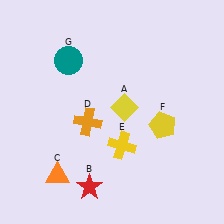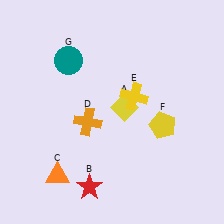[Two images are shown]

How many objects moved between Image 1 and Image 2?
1 object moved between the two images.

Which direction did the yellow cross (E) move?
The yellow cross (E) moved up.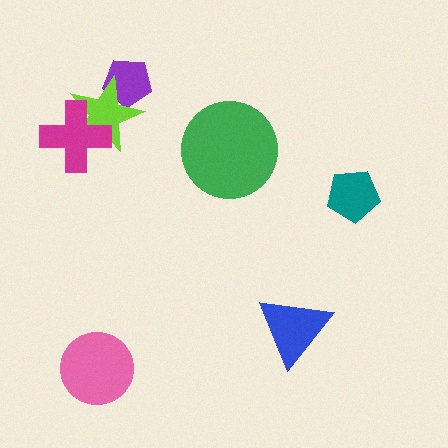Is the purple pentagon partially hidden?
Yes, it is partially covered by another shape.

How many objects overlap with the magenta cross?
1 object overlaps with the magenta cross.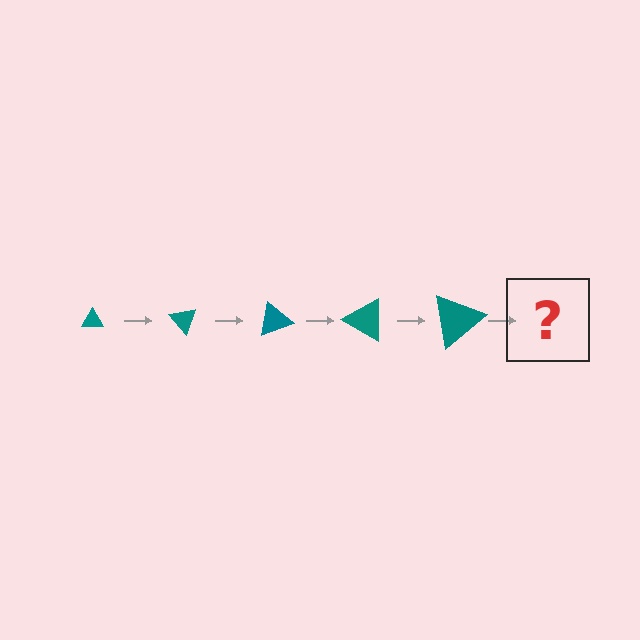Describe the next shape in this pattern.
It should be a triangle, larger than the previous one and rotated 250 degrees from the start.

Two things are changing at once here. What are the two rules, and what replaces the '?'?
The two rules are that the triangle grows larger each step and it rotates 50 degrees each step. The '?' should be a triangle, larger than the previous one and rotated 250 degrees from the start.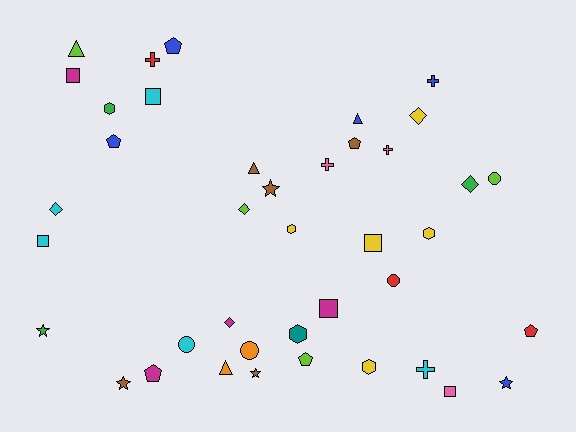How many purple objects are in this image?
There are no purple objects.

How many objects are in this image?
There are 40 objects.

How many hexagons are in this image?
There are 5 hexagons.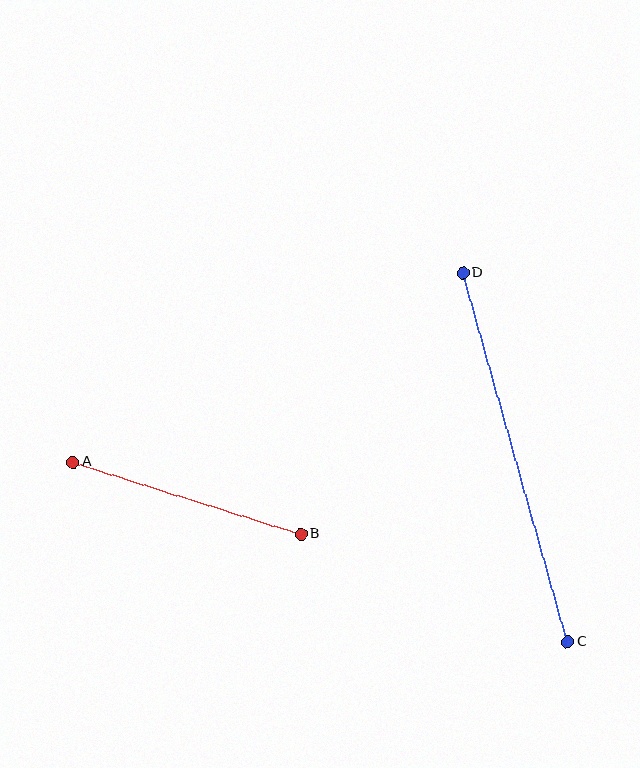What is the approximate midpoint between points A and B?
The midpoint is at approximately (187, 498) pixels.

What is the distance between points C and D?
The distance is approximately 384 pixels.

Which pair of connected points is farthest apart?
Points C and D are farthest apart.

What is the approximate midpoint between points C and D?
The midpoint is at approximately (515, 457) pixels.